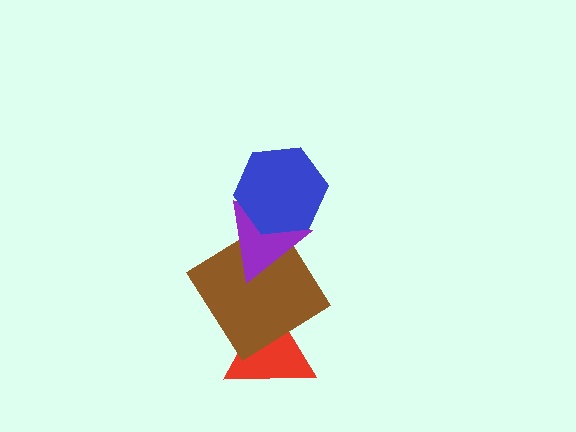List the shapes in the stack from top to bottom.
From top to bottom: the blue hexagon, the purple triangle, the brown diamond, the red triangle.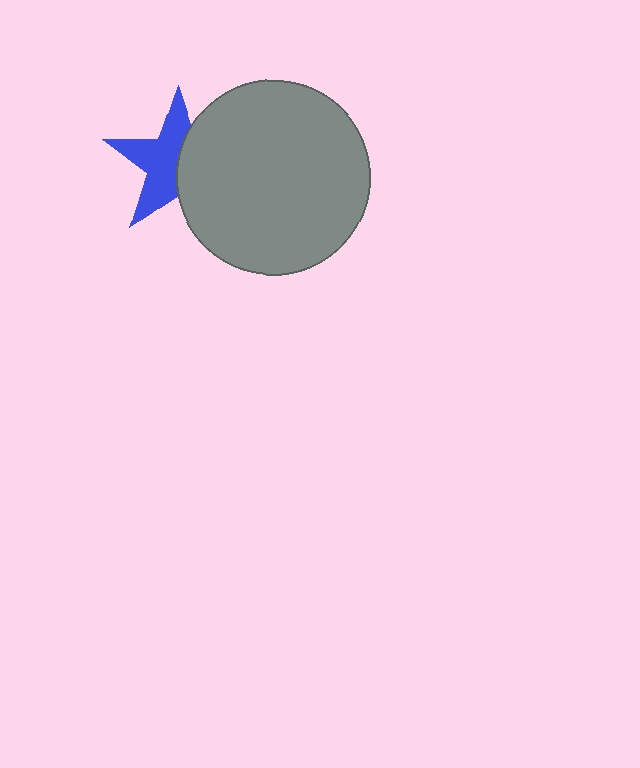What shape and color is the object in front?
The object in front is a gray circle.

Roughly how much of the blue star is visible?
About half of it is visible (roughly 56%).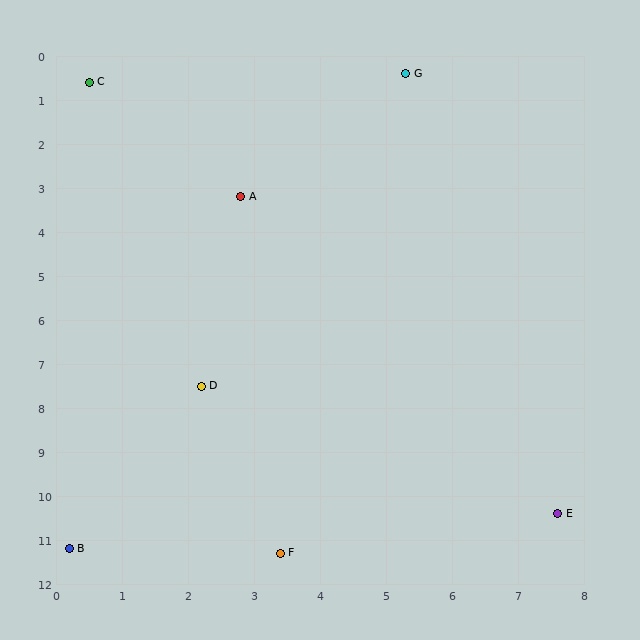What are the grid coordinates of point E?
Point E is at approximately (7.6, 10.4).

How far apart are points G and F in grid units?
Points G and F are about 11.1 grid units apart.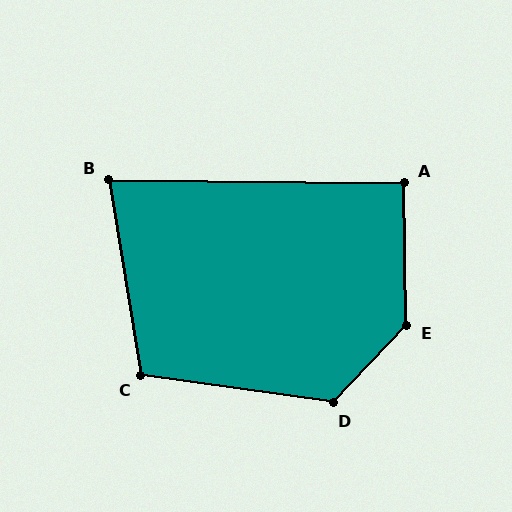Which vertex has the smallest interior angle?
B, at approximately 80 degrees.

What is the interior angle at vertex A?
Approximately 91 degrees (approximately right).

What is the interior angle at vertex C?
Approximately 107 degrees (obtuse).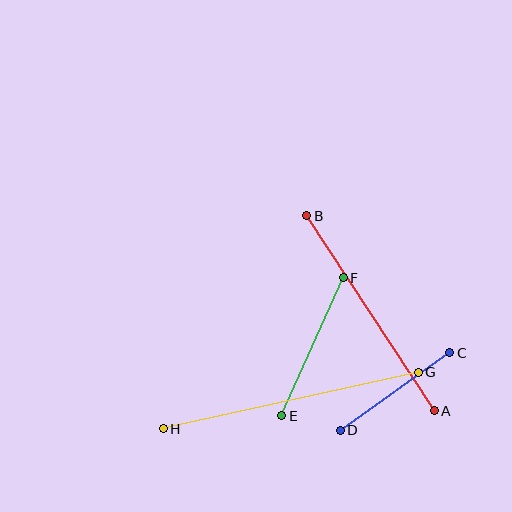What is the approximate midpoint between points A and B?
The midpoint is at approximately (371, 313) pixels.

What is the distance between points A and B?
The distance is approximately 233 pixels.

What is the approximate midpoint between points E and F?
The midpoint is at approximately (313, 347) pixels.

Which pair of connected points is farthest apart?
Points G and H are farthest apart.